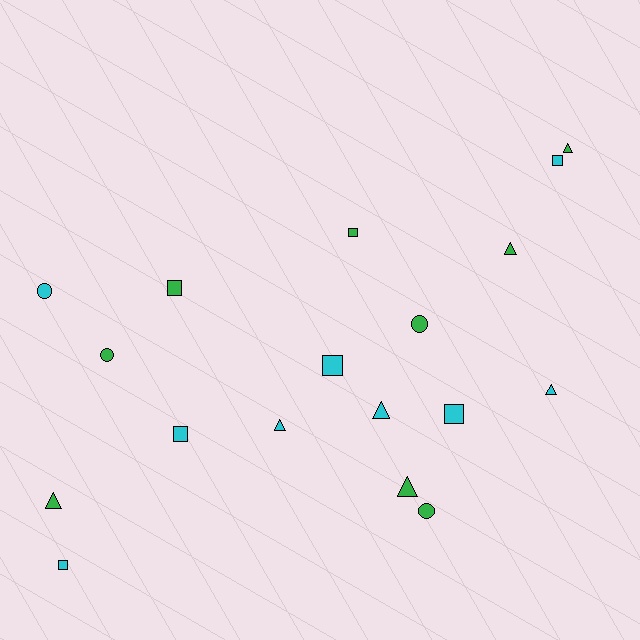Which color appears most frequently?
Green, with 9 objects.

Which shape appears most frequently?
Square, with 7 objects.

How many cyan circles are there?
There is 1 cyan circle.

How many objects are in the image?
There are 18 objects.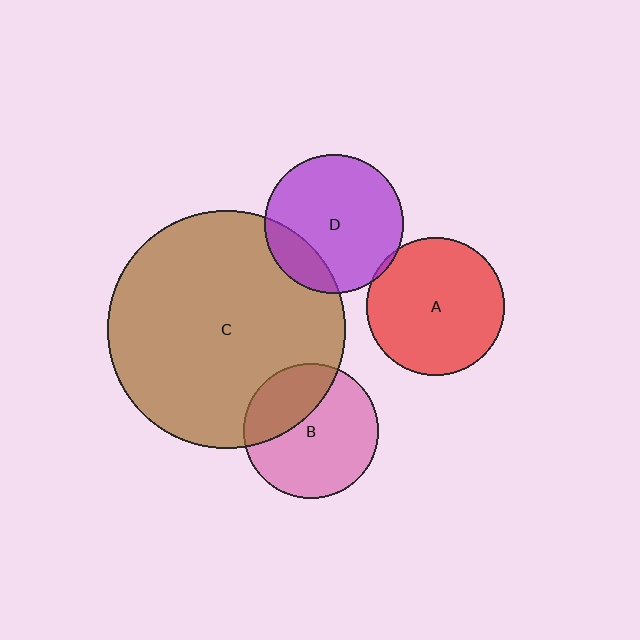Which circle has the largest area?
Circle C (brown).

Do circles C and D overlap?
Yes.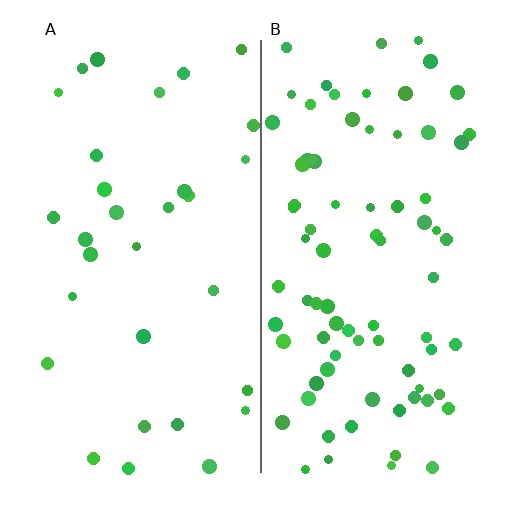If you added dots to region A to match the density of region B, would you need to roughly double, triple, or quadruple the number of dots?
Approximately triple.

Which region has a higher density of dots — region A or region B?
B (the right).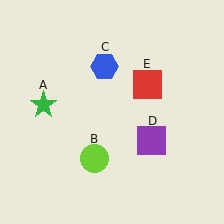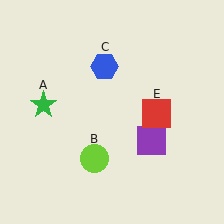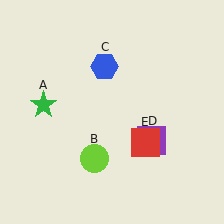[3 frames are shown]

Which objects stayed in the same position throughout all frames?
Green star (object A) and lime circle (object B) and blue hexagon (object C) and purple square (object D) remained stationary.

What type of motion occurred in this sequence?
The red square (object E) rotated clockwise around the center of the scene.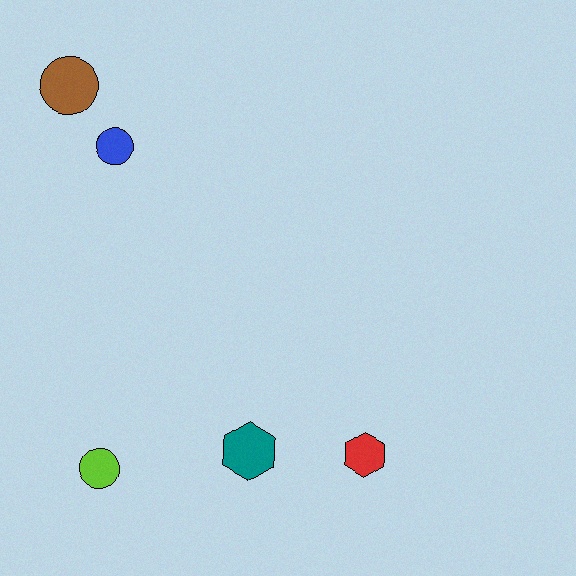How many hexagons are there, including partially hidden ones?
There are 2 hexagons.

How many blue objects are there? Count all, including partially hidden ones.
There is 1 blue object.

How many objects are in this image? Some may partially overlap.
There are 5 objects.